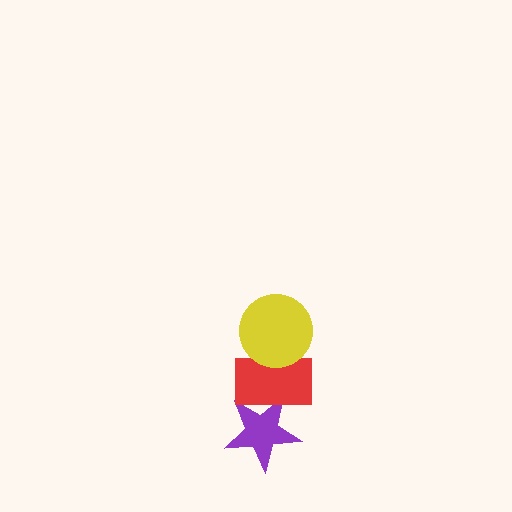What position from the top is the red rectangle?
The red rectangle is 2nd from the top.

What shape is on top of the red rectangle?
The yellow circle is on top of the red rectangle.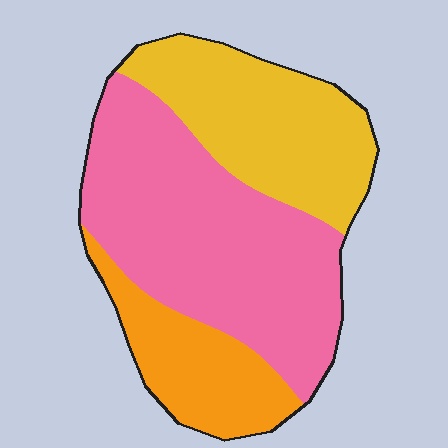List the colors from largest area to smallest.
From largest to smallest: pink, yellow, orange.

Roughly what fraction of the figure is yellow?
Yellow covers around 30% of the figure.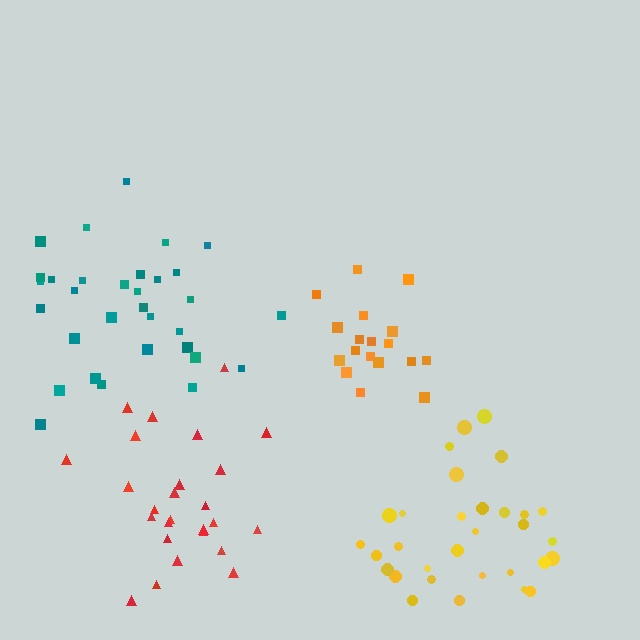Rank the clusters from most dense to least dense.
orange, yellow, red, teal.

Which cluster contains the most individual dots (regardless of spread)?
Teal (32).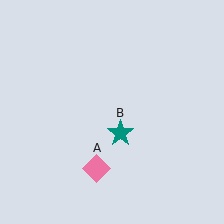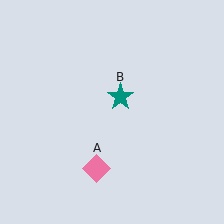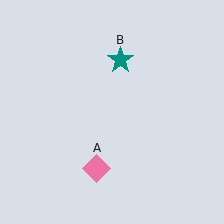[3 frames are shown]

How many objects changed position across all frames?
1 object changed position: teal star (object B).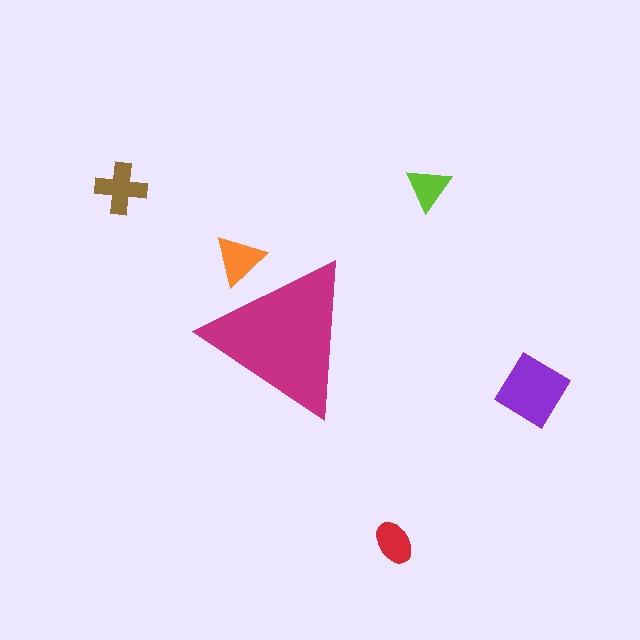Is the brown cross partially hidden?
No, the brown cross is fully visible.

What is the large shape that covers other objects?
A magenta triangle.